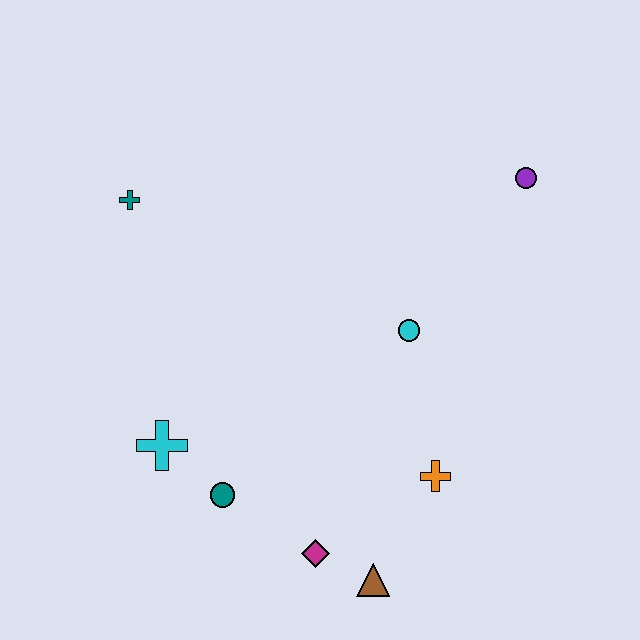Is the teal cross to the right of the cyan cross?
No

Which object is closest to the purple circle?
The cyan circle is closest to the purple circle.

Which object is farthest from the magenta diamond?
The purple circle is farthest from the magenta diamond.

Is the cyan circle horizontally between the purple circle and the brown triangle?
Yes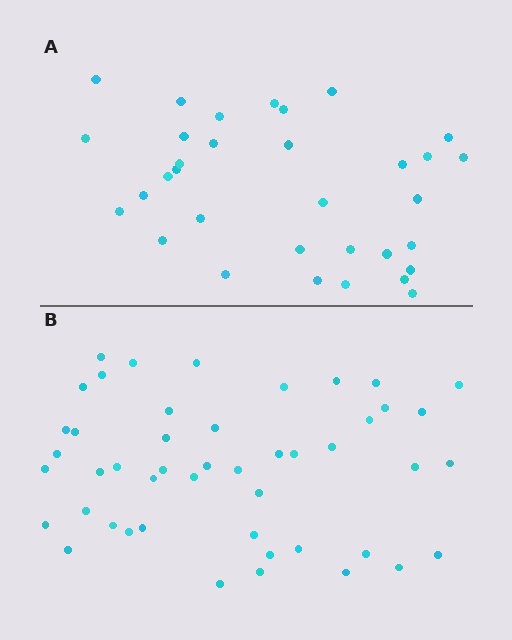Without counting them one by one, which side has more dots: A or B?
Region B (the bottom region) has more dots.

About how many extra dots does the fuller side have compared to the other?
Region B has approximately 15 more dots than region A.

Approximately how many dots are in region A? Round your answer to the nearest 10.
About 30 dots. (The exact count is 33, which rounds to 30.)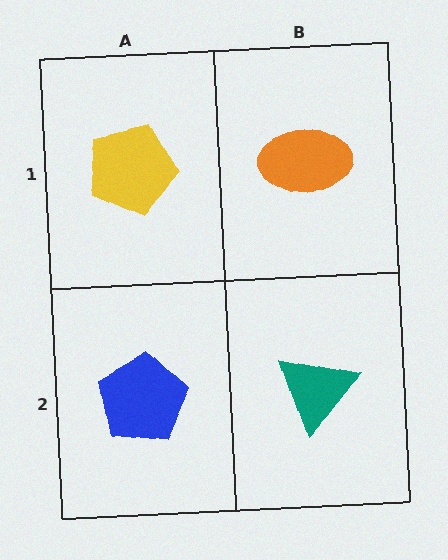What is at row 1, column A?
A yellow pentagon.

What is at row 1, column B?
An orange ellipse.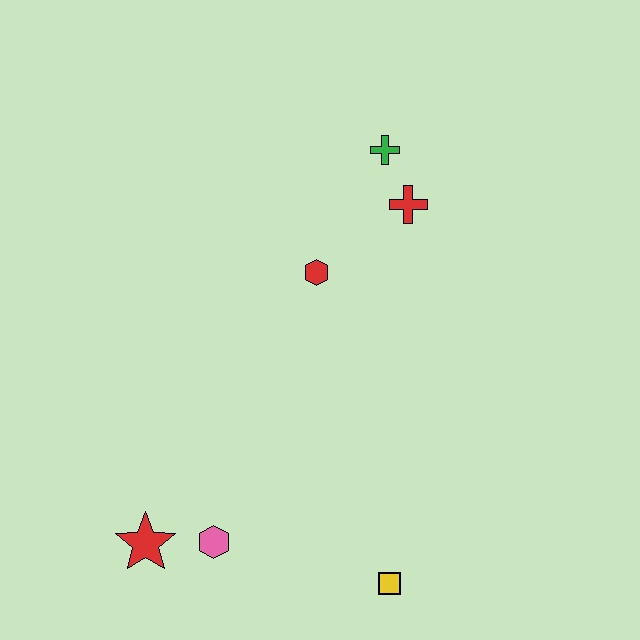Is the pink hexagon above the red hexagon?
No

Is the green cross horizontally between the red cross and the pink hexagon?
Yes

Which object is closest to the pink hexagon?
The red star is closest to the pink hexagon.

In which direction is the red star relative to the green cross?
The red star is below the green cross.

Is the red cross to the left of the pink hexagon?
No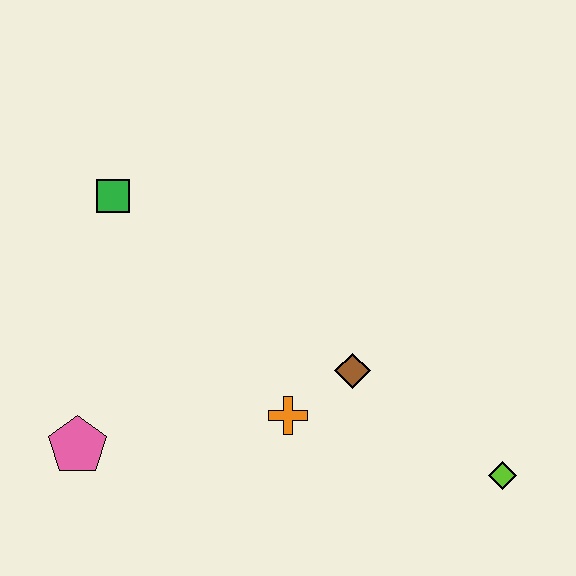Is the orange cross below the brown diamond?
Yes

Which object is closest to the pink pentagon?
The orange cross is closest to the pink pentagon.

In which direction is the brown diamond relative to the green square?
The brown diamond is to the right of the green square.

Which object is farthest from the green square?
The lime diamond is farthest from the green square.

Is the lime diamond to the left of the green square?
No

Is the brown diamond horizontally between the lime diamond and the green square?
Yes